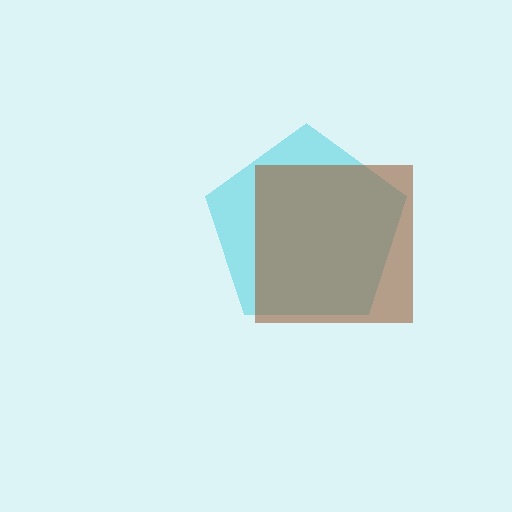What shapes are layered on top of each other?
The layered shapes are: a cyan pentagon, a brown square.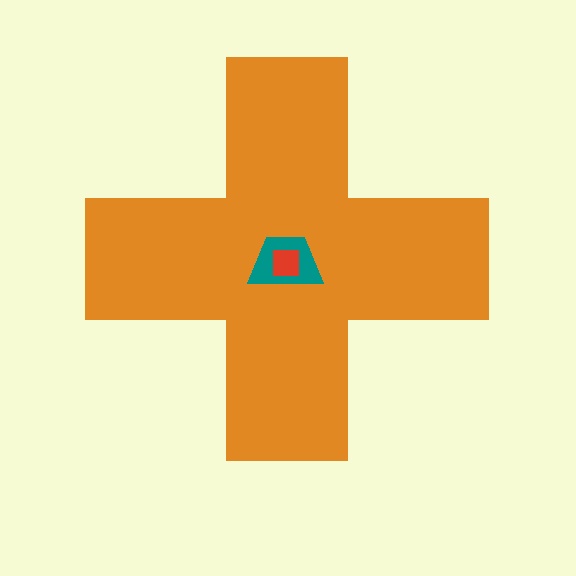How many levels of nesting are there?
3.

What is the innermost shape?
The red square.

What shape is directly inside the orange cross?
The teal trapezoid.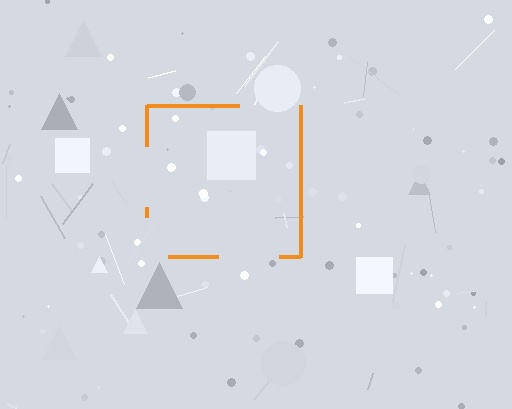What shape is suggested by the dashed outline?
The dashed outline suggests a square.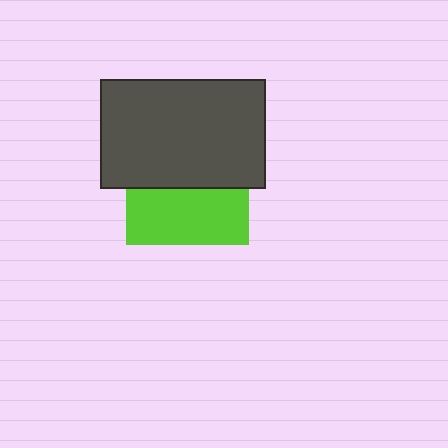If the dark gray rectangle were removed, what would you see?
You would see the complete lime square.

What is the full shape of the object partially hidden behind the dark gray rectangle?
The partially hidden object is a lime square.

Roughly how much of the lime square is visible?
About half of it is visible (roughly 45%).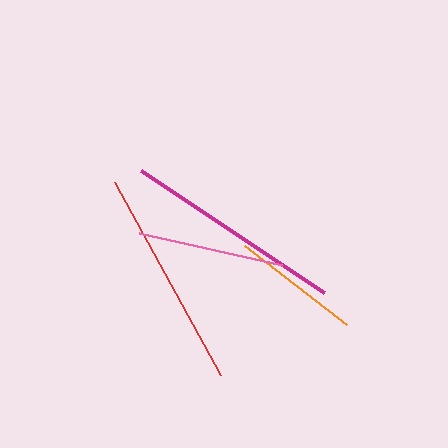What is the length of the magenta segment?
The magenta segment is approximately 220 pixels long.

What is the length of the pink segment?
The pink segment is approximately 146 pixels long.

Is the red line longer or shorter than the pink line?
The red line is longer than the pink line.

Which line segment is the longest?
The magenta line is the longest at approximately 220 pixels.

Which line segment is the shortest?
The orange line is the shortest at approximately 129 pixels.